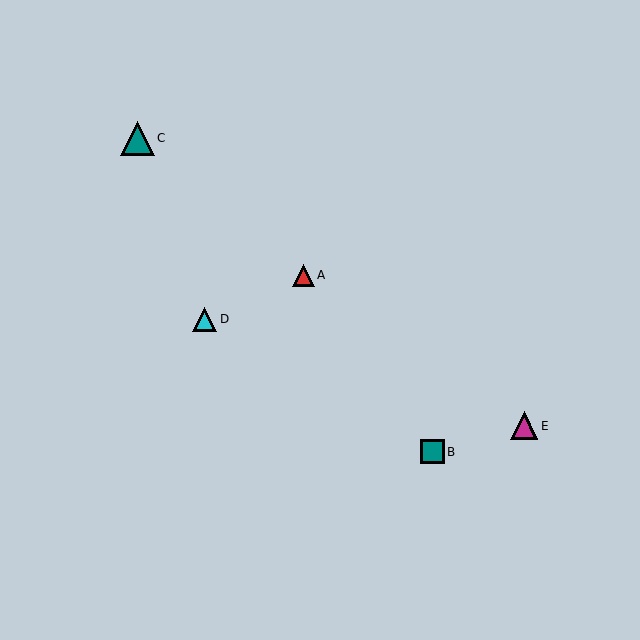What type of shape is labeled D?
Shape D is a cyan triangle.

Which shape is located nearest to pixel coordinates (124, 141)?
The teal triangle (labeled C) at (137, 138) is nearest to that location.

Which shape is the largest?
The teal triangle (labeled C) is the largest.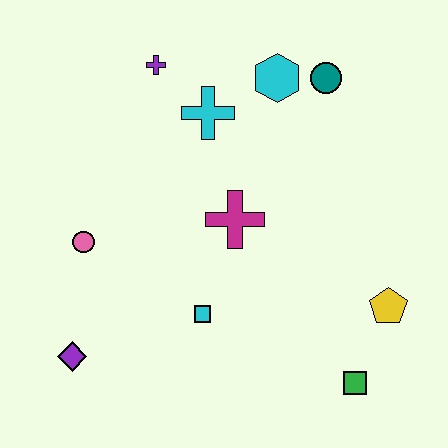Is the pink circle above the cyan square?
Yes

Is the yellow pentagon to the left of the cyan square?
No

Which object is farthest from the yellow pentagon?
The purple cross is farthest from the yellow pentagon.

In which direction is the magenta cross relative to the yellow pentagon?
The magenta cross is to the left of the yellow pentagon.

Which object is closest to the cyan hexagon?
The teal circle is closest to the cyan hexagon.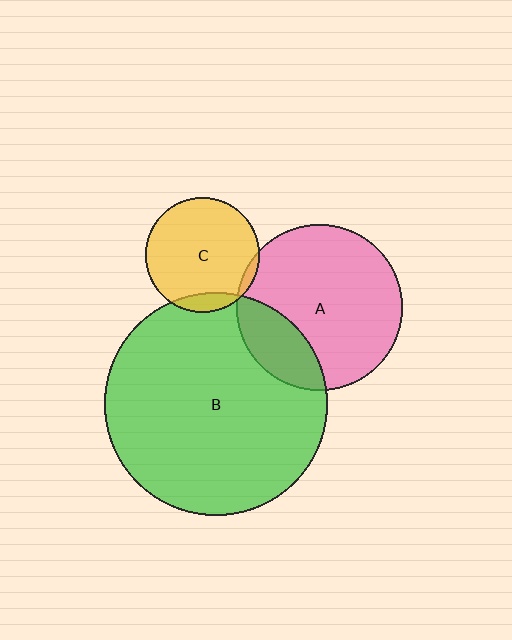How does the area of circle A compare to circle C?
Approximately 2.1 times.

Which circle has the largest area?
Circle B (green).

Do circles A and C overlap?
Yes.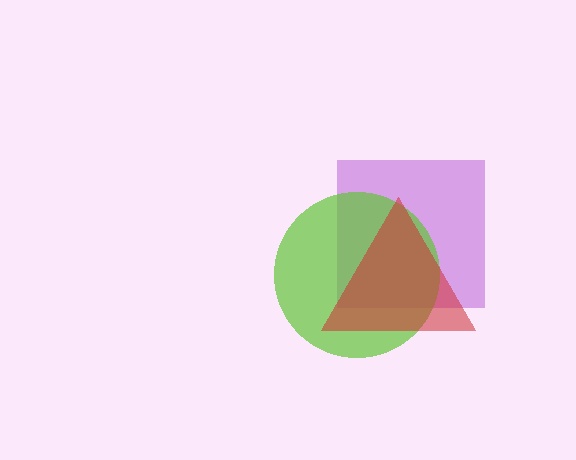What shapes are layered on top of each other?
The layered shapes are: a purple square, a lime circle, a red triangle.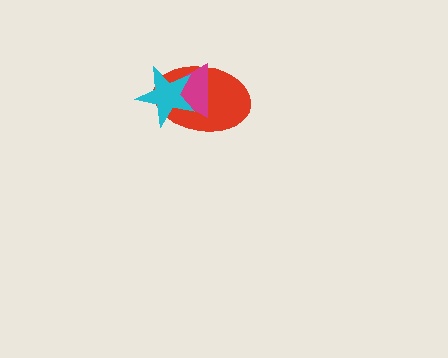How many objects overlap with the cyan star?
2 objects overlap with the cyan star.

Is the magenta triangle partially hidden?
Yes, it is partially covered by another shape.